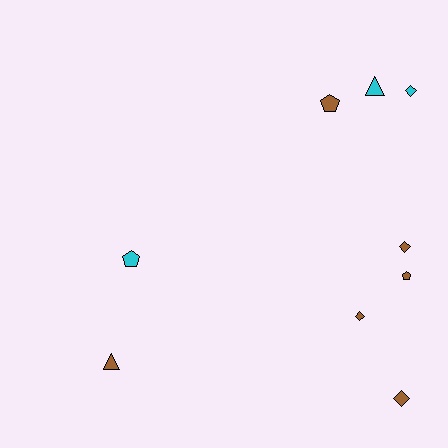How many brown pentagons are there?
There are 2 brown pentagons.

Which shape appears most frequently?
Diamond, with 4 objects.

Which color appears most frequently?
Brown, with 6 objects.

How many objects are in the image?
There are 9 objects.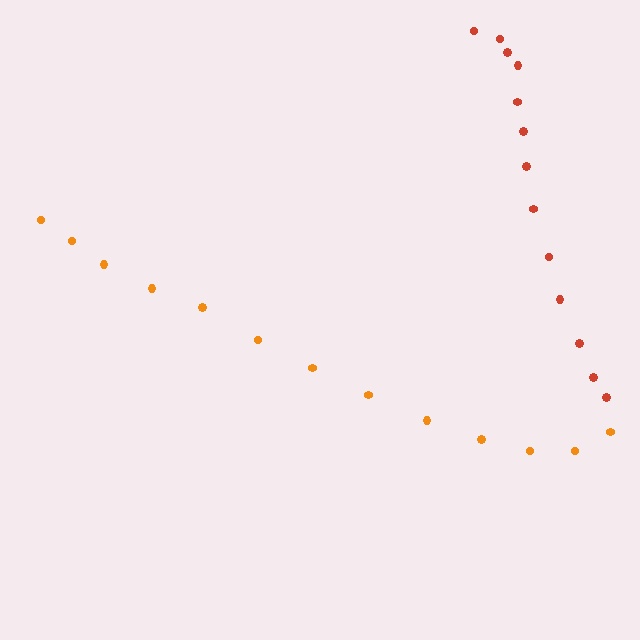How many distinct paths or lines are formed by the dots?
There are 2 distinct paths.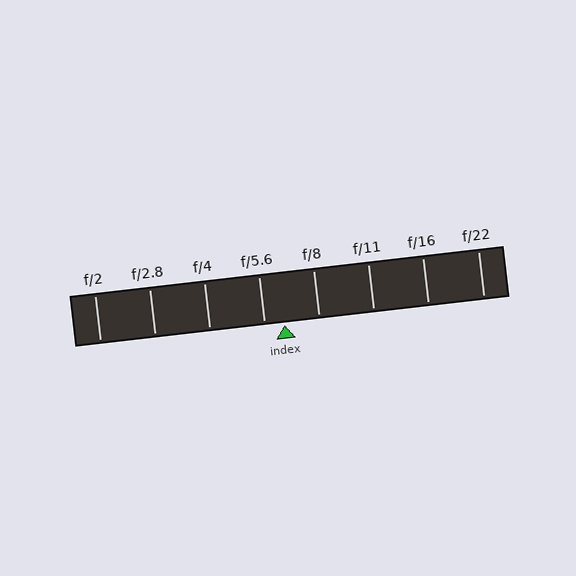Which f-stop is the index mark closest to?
The index mark is closest to f/5.6.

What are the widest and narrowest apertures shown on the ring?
The widest aperture shown is f/2 and the narrowest is f/22.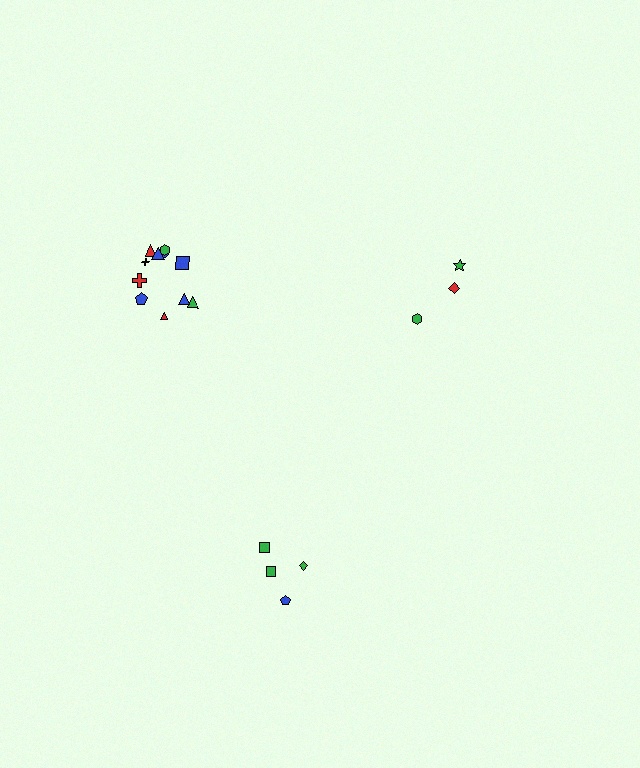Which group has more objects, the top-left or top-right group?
The top-left group.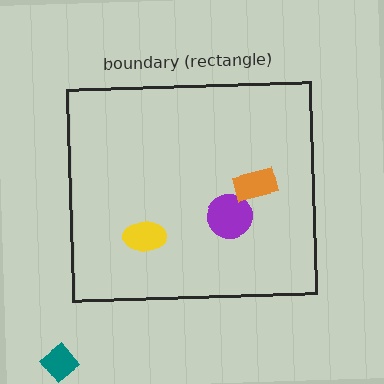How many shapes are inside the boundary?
3 inside, 1 outside.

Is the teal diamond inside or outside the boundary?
Outside.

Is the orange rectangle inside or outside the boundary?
Inside.